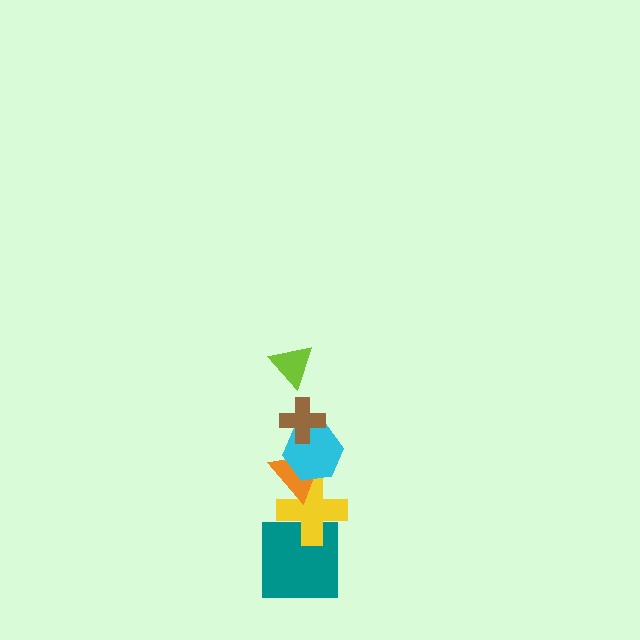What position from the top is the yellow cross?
The yellow cross is 5th from the top.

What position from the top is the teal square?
The teal square is 6th from the top.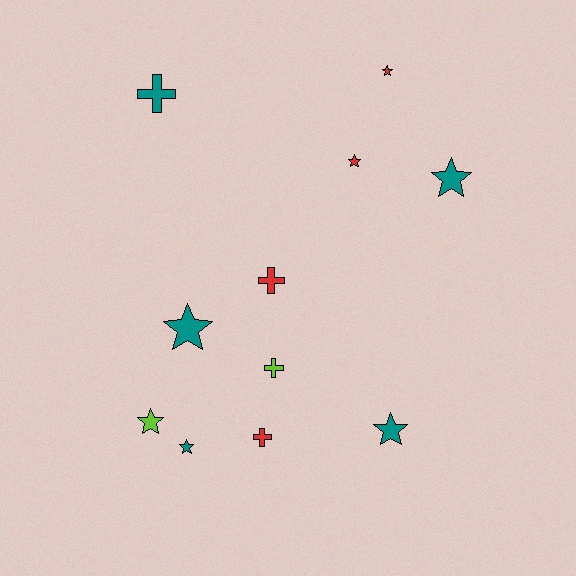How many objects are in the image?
There are 11 objects.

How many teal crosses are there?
There is 1 teal cross.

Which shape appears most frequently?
Star, with 7 objects.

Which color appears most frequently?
Teal, with 5 objects.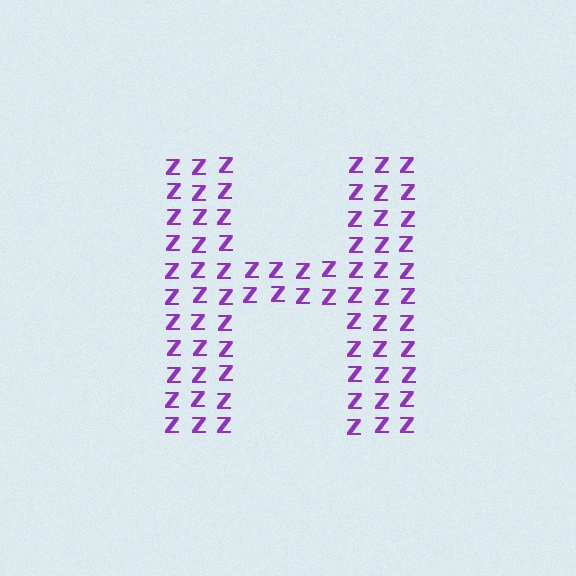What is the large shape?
The large shape is the letter H.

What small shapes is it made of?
It is made of small letter Z's.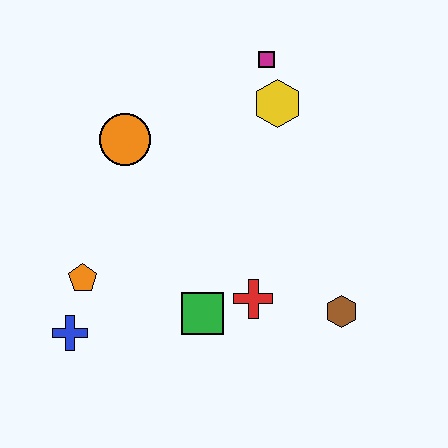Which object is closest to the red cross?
The green square is closest to the red cross.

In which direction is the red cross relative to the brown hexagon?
The red cross is to the left of the brown hexagon.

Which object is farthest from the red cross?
The magenta square is farthest from the red cross.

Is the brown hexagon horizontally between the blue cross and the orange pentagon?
No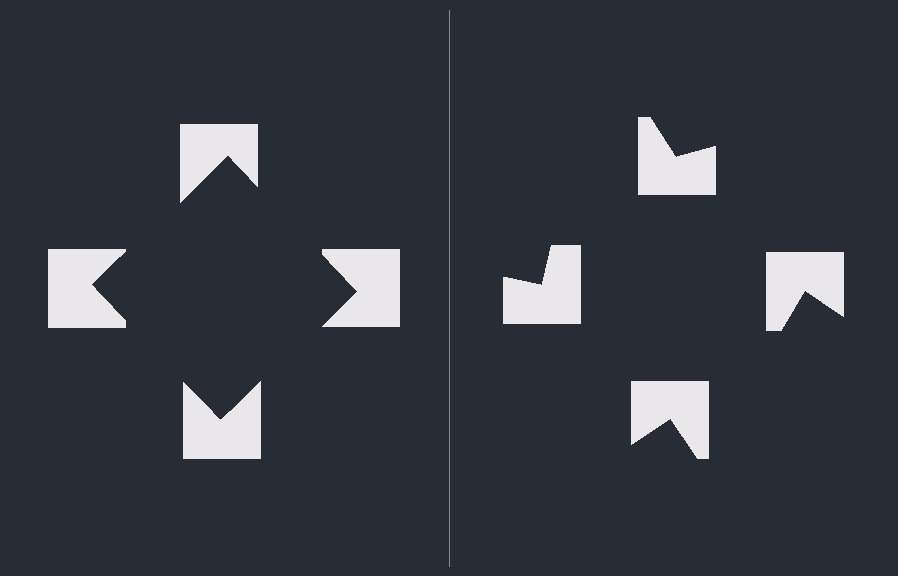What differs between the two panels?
The notched squares are positioned identically on both sides; only the wedge orientations differ. On the left they align to a square; on the right they are misaligned.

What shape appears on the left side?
An illusory square.